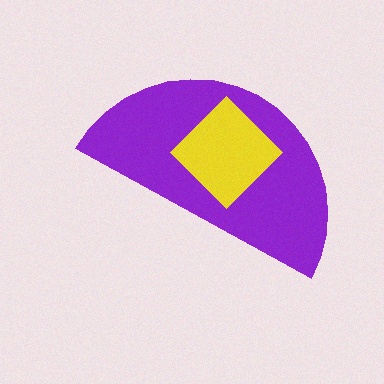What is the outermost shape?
The purple semicircle.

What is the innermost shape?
The yellow diamond.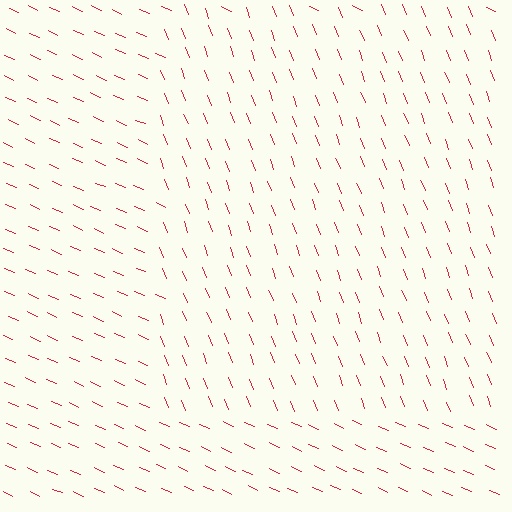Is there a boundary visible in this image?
Yes, there is a texture boundary formed by a change in line orientation.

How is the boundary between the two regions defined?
The boundary is defined purely by a change in line orientation (approximately 45 degrees difference). All lines are the same color and thickness.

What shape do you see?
I see a rectangle.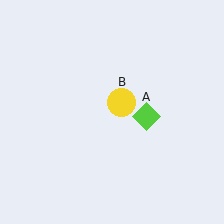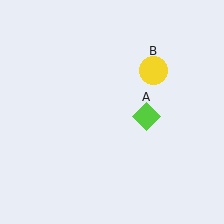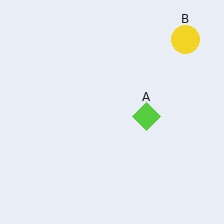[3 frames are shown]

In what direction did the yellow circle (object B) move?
The yellow circle (object B) moved up and to the right.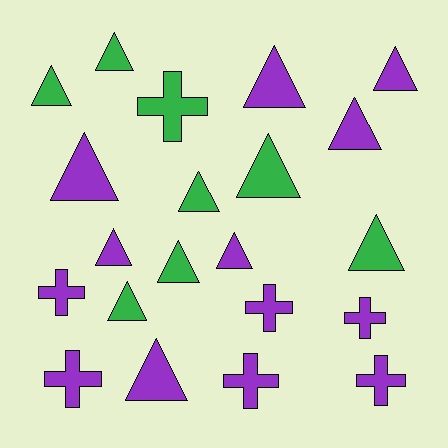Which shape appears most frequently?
Triangle, with 14 objects.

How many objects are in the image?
There are 21 objects.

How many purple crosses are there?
There are 6 purple crosses.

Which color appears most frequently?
Purple, with 13 objects.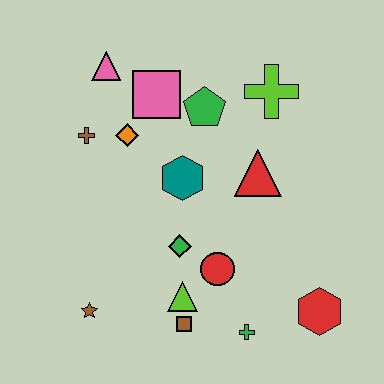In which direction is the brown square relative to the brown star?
The brown square is to the right of the brown star.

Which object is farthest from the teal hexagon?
The red hexagon is farthest from the teal hexagon.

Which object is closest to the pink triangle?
The pink square is closest to the pink triangle.